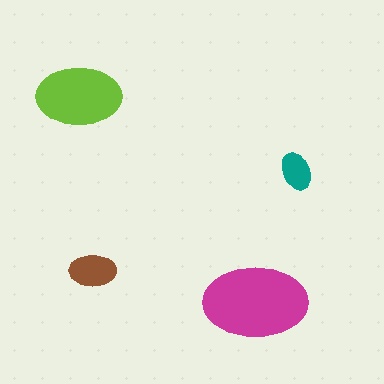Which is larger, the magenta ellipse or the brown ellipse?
The magenta one.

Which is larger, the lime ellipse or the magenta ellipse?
The magenta one.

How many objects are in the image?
There are 4 objects in the image.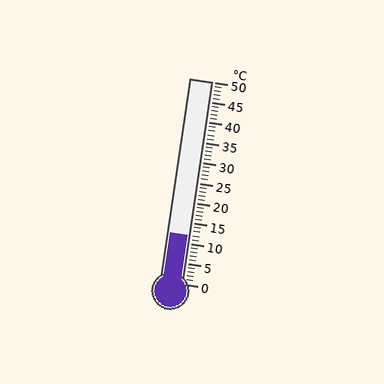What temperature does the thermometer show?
The thermometer shows approximately 12°C.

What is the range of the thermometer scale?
The thermometer scale ranges from 0°C to 50°C.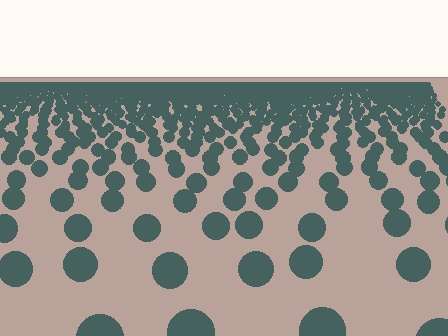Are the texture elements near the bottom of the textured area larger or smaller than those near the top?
Larger. Near the bottom, elements are closer to the viewer and appear at a bigger on-screen size.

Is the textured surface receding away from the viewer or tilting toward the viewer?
The surface is receding away from the viewer. Texture elements get smaller and denser toward the top.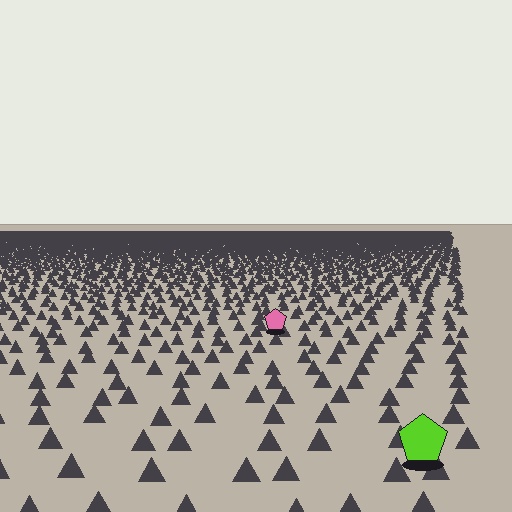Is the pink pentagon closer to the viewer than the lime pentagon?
No. The lime pentagon is closer — you can tell from the texture gradient: the ground texture is coarser near it.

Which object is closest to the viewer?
The lime pentagon is closest. The texture marks near it are larger and more spread out.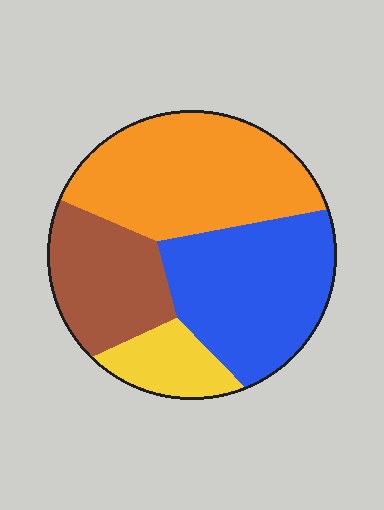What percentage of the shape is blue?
Blue covers 33% of the shape.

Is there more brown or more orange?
Orange.